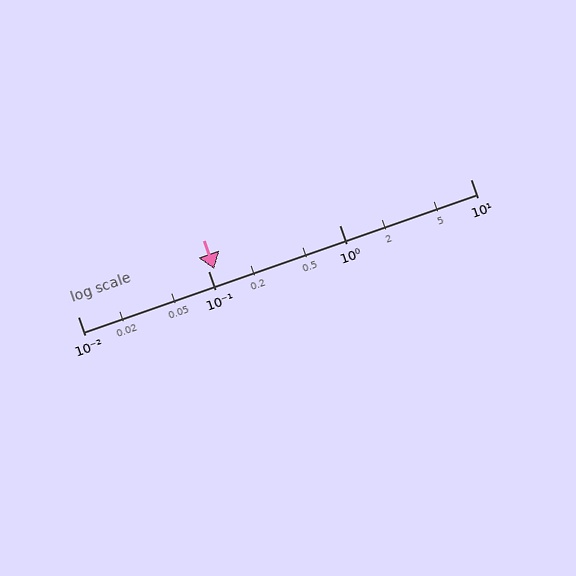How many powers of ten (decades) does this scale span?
The scale spans 3 decades, from 0.01 to 10.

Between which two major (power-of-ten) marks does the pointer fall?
The pointer is between 0.1 and 1.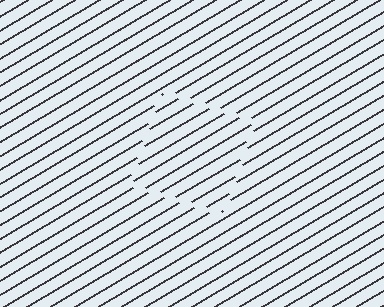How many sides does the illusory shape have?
4 sides — the line-ends trace a square.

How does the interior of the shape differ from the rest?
The interior of the shape contains the same grating, shifted by half a period — the contour is defined by the phase discontinuity where line-ends from the inner and outer gratings abut.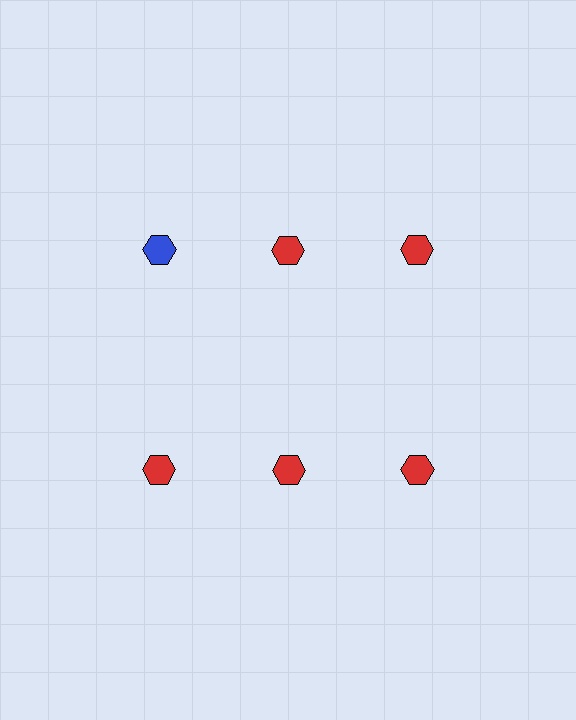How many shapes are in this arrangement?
There are 6 shapes arranged in a grid pattern.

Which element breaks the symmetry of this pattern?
The blue hexagon in the top row, leftmost column breaks the symmetry. All other shapes are red hexagons.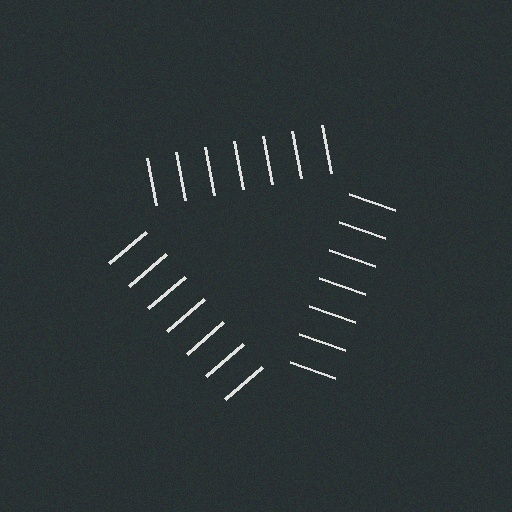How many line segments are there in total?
21 — 7 along each of the 3 edges.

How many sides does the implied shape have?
3 sides — the line-ends trace a triangle.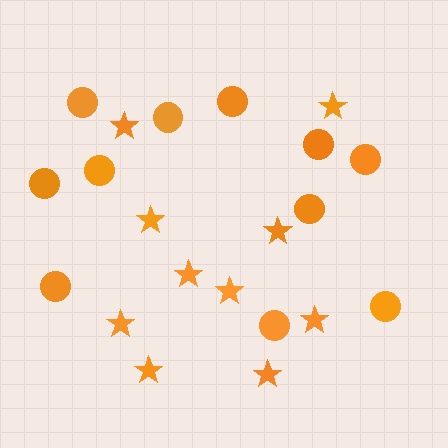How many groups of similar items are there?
There are 2 groups: one group of circles (11) and one group of stars (10).